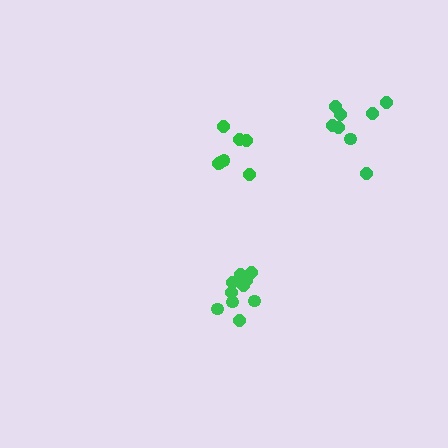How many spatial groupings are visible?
There are 3 spatial groupings.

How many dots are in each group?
Group 1: 7 dots, Group 2: 10 dots, Group 3: 8 dots (25 total).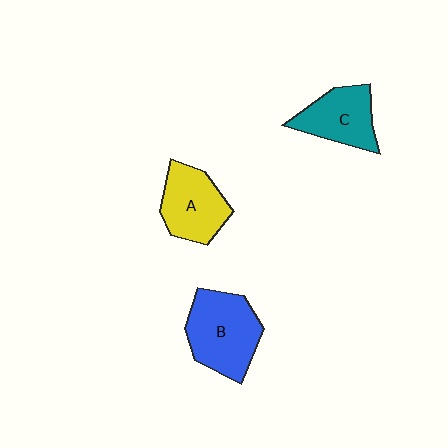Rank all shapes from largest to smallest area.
From largest to smallest: B (blue), A (yellow), C (teal).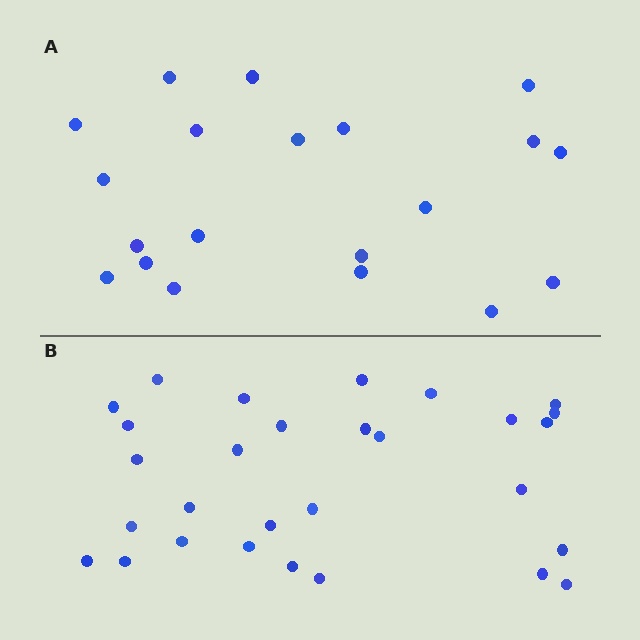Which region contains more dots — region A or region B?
Region B (the bottom region) has more dots.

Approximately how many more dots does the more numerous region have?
Region B has roughly 8 or so more dots than region A.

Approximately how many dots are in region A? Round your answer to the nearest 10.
About 20 dots.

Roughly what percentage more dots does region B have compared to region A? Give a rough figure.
About 45% more.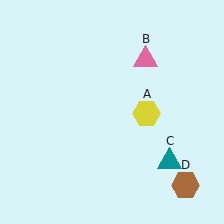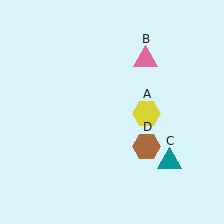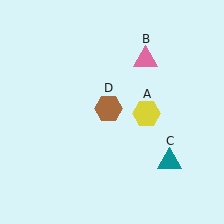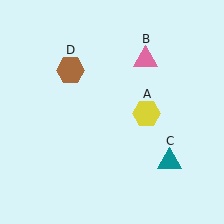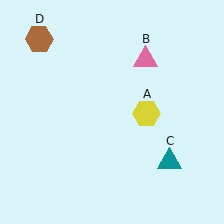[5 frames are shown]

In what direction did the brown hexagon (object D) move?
The brown hexagon (object D) moved up and to the left.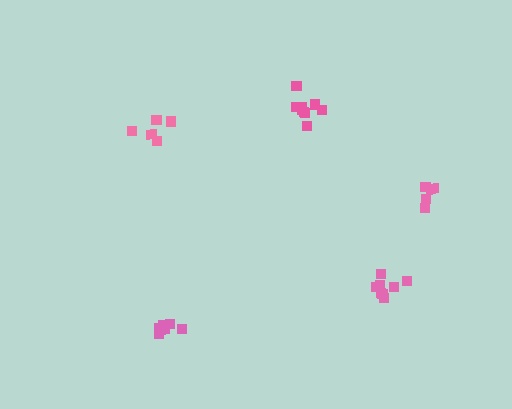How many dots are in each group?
Group 1: 9 dots, Group 2: 7 dots, Group 3: 8 dots, Group 4: 5 dots, Group 5: 5 dots (34 total).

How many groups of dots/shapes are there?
There are 5 groups.